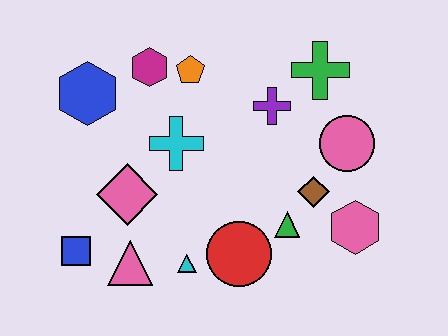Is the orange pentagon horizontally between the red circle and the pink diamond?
Yes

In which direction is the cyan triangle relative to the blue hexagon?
The cyan triangle is below the blue hexagon.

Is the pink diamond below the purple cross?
Yes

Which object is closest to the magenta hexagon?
The orange pentagon is closest to the magenta hexagon.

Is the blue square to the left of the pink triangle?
Yes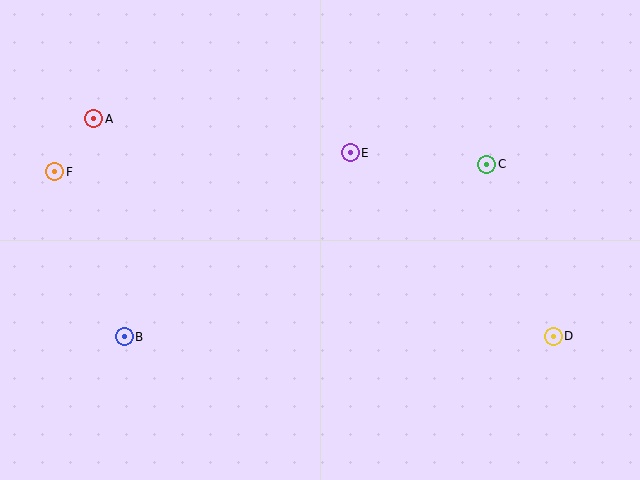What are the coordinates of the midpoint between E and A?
The midpoint between E and A is at (222, 136).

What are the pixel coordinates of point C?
Point C is at (487, 164).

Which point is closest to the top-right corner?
Point C is closest to the top-right corner.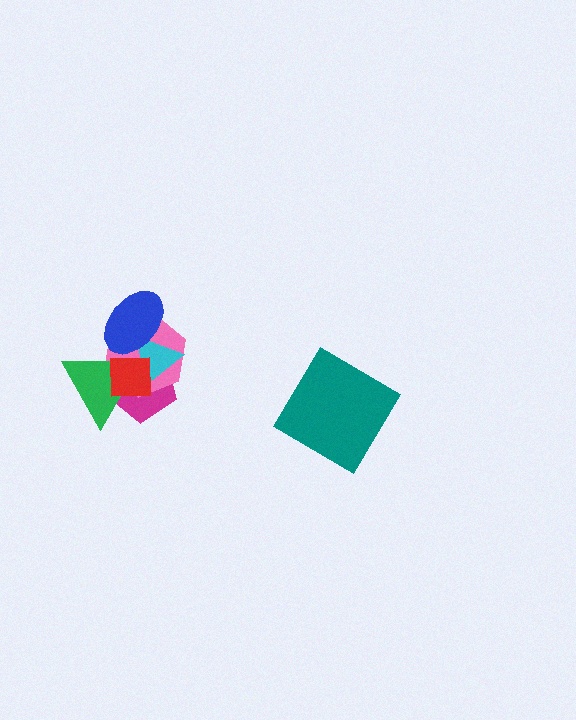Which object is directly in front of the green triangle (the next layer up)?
The cyan triangle is directly in front of the green triangle.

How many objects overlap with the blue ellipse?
5 objects overlap with the blue ellipse.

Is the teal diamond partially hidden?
No, no other shape covers it.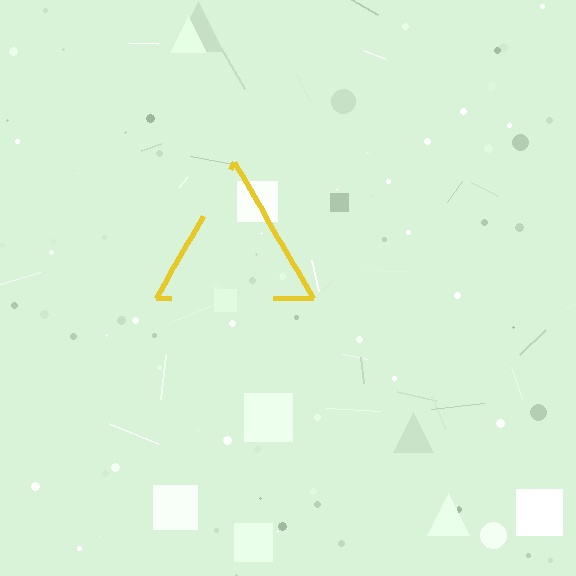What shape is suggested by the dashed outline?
The dashed outline suggests a triangle.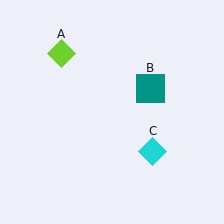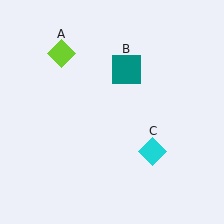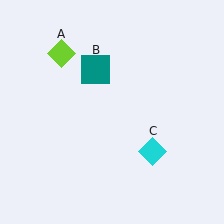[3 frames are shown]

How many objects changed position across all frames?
1 object changed position: teal square (object B).